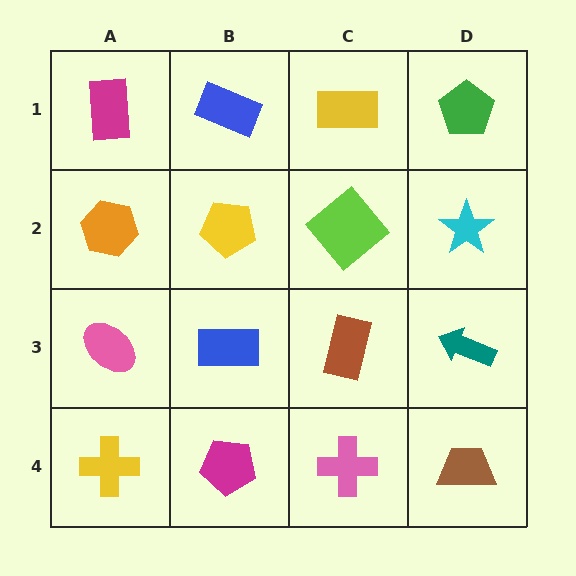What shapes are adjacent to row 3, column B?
A yellow pentagon (row 2, column B), a magenta pentagon (row 4, column B), a pink ellipse (row 3, column A), a brown rectangle (row 3, column C).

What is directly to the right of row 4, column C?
A brown trapezoid.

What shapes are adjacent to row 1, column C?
A lime diamond (row 2, column C), a blue rectangle (row 1, column B), a green pentagon (row 1, column D).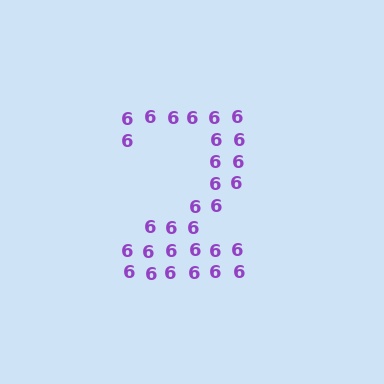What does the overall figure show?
The overall figure shows the digit 2.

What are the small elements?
The small elements are digit 6's.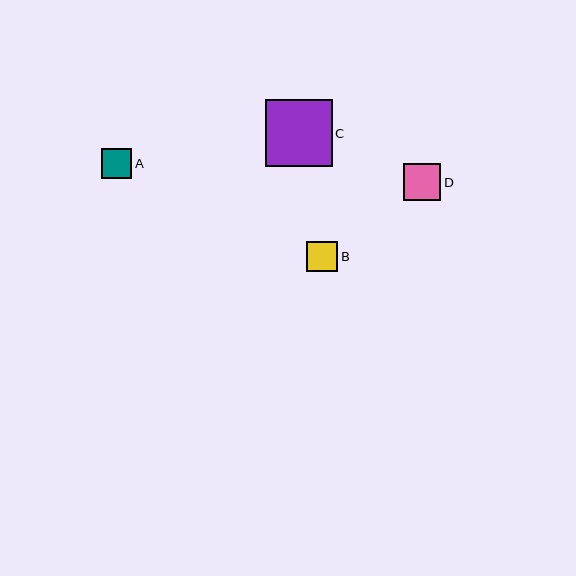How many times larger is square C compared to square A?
Square C is approximately 2.2 times the size of square A.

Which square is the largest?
Square C is the largest with a size of approximately 67 pixels.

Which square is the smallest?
Square A is the smallest with a size of approximately 30 pixels.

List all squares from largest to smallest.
From largest to smallest: C, D, B, A.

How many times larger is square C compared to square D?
Square C is approximately 1.8 times the size of square D.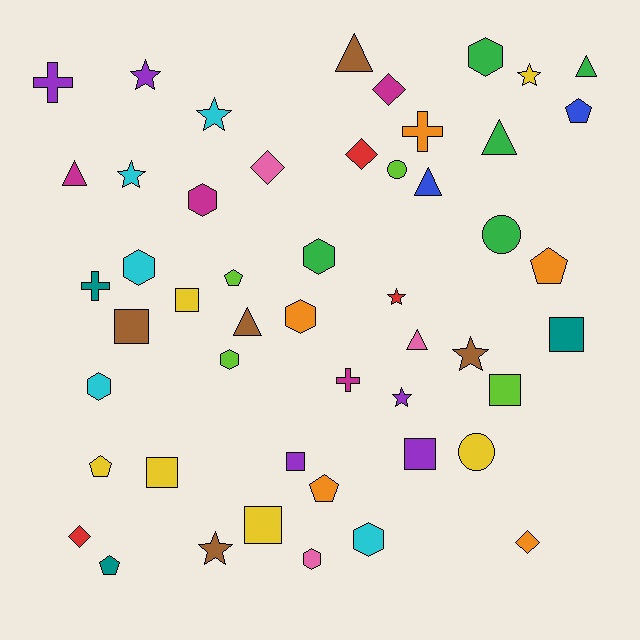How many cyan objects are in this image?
There are 5 cyan objects.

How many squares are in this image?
There are 8 squares.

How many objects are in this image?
There are 50 objects.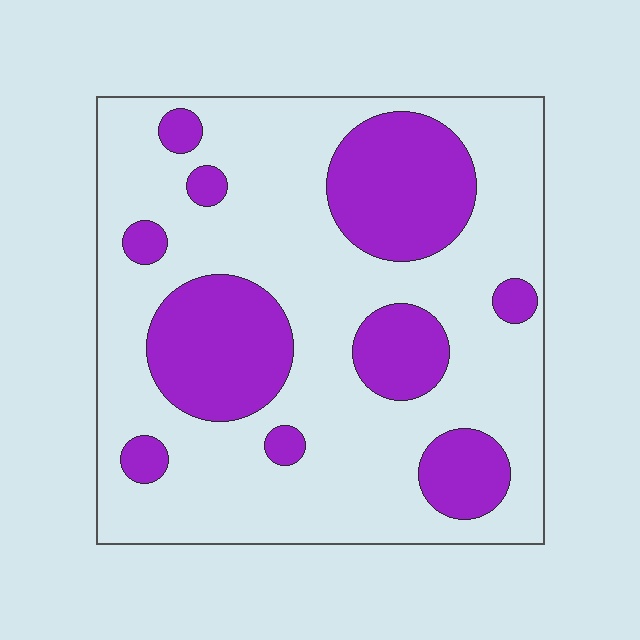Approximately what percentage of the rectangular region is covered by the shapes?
Approximately 30%.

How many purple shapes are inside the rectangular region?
10.